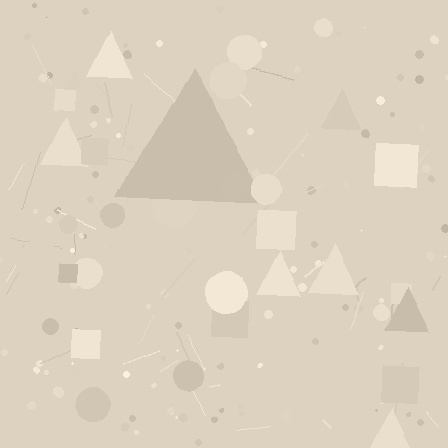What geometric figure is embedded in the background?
A triangle is embedded in the background.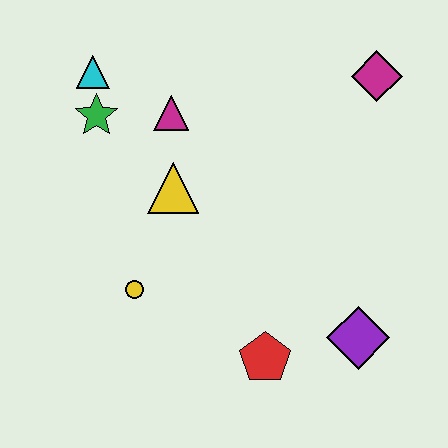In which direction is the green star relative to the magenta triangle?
The green star is to the left of the magenta triangle.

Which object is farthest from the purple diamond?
The cyan triangle is farthest from the purple diamond.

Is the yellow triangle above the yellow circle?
Yes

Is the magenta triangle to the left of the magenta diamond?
Yes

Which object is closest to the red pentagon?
The purple diamond is closest to the red pentagon.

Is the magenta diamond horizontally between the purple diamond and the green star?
No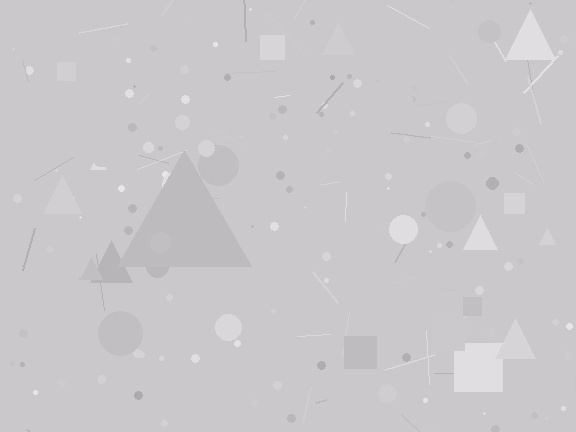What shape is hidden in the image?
A triangle is hidden in the image.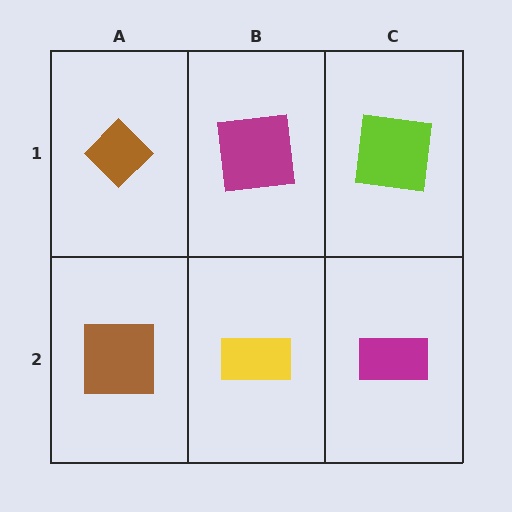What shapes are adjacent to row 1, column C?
A magenta rectangle (row 2, column C), a magenta square (row 1, column B).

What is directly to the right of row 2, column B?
A magenta rectangle.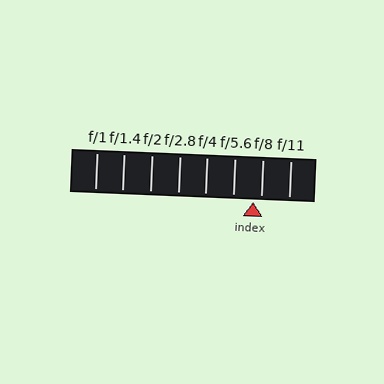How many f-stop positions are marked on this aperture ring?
There are 8 f-stop positions marked.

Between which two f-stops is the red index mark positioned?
The index mark is between f/5.6 and f/8.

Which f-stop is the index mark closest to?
The index mark is closest to f/8.